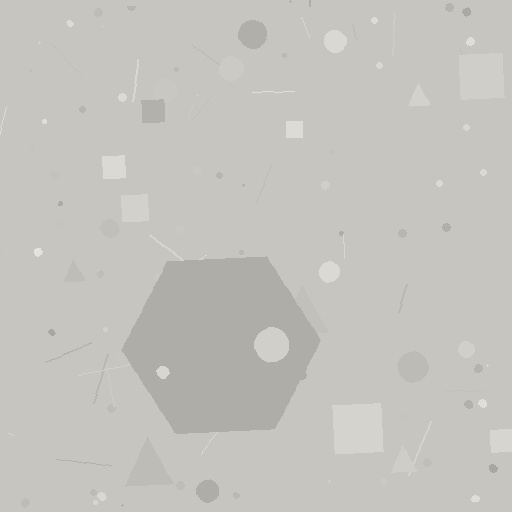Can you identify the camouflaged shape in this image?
The camouflaged shape is a hexagon.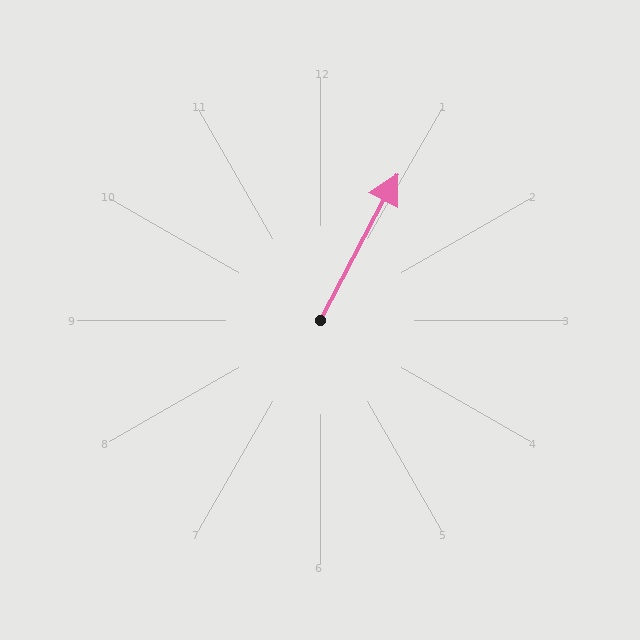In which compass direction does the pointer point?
Northeast.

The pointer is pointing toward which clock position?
Roughly 1 o'clock.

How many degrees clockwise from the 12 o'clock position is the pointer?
Approximately 28 degrees.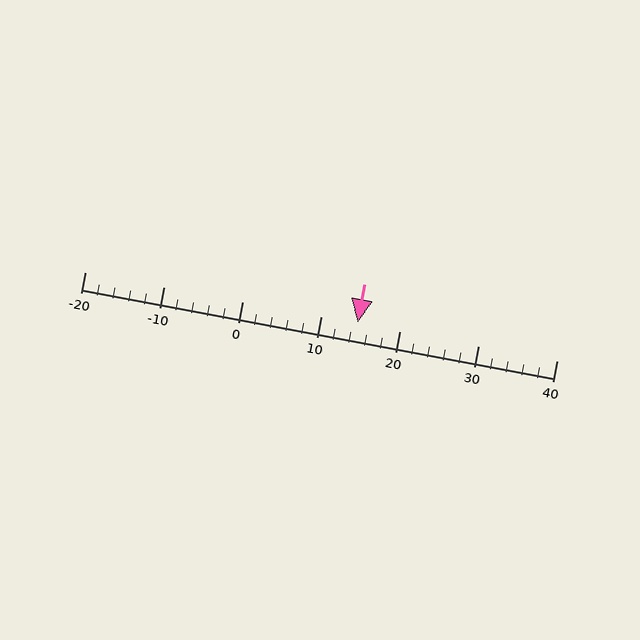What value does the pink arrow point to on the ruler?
The pink arrow points to approximately 15.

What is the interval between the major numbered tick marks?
The major tick marks are spaced 10 units apart.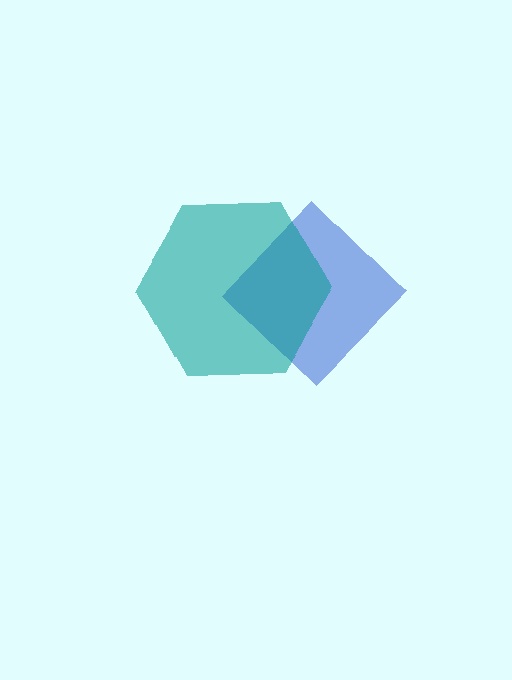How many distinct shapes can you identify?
There are 2 distinct shapes: a blue diamond, a teal hexagon.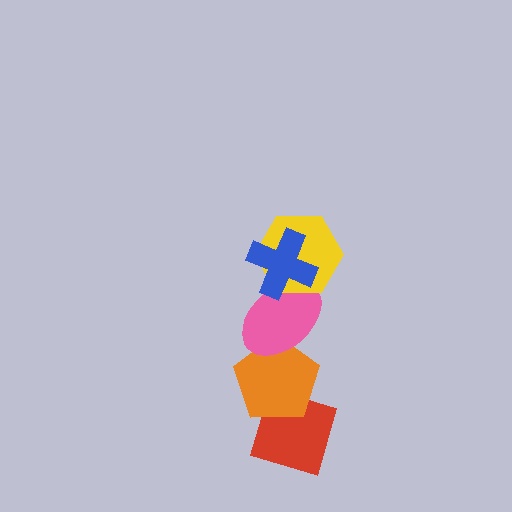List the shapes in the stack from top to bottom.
From top to bottom: the blue cross, the yellow hexagon, the pink ellipse, the orange pentagon, the red diamond.